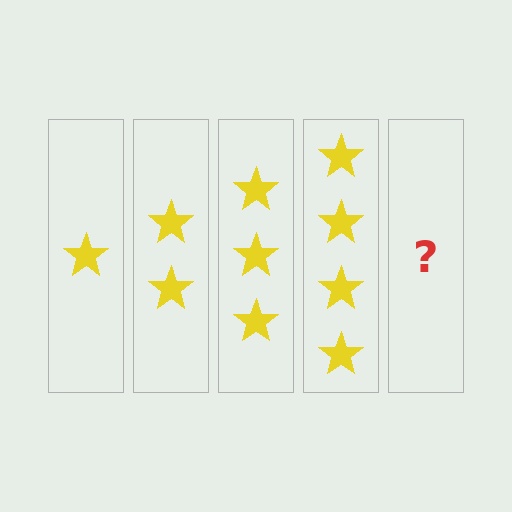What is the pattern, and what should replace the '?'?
The pattern is that each step adds one more star. The '?' should be 5 stars.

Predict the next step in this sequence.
The next step is 5 stars.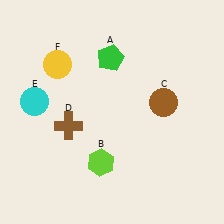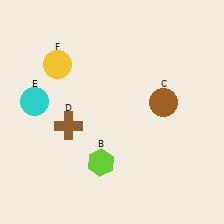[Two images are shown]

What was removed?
The green pentagon (A) was removed in Image 2.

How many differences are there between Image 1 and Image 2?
There is 1 difference between the two images.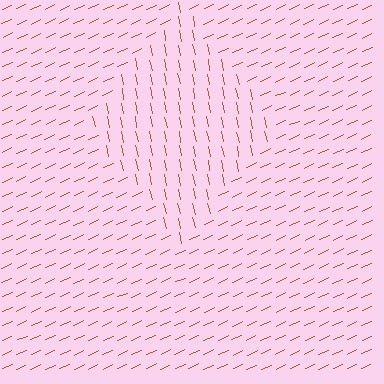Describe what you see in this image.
The image is filled with small brown line segments. A diamond region in the image has lines oriented differently from the surrounding lines, creating a visible texture boundary.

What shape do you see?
I see a diamond.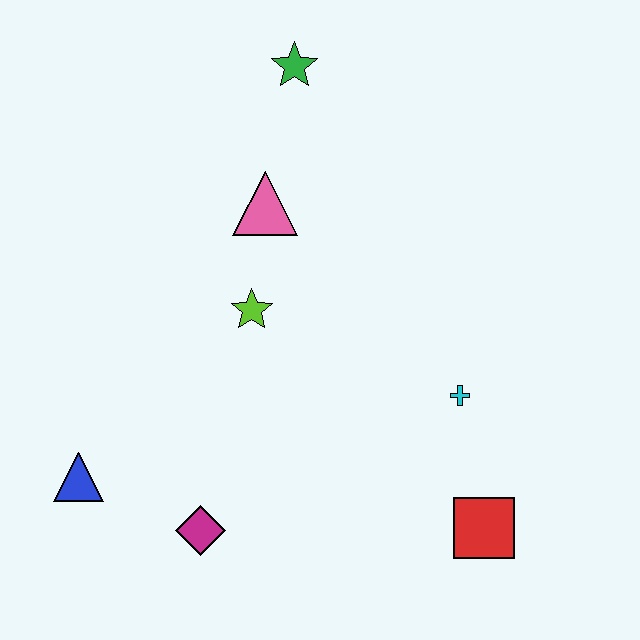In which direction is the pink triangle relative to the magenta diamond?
The pink triangle is above the magenta diamond.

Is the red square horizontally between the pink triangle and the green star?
No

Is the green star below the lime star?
No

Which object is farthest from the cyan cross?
The blue triangle is farthest from the cyan cross.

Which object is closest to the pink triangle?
The lime star is closest to the pink triangle.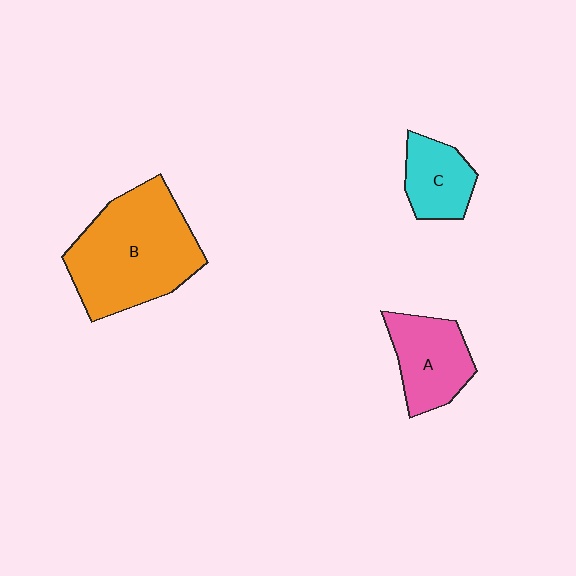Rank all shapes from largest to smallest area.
From largest to smallest: B (orange), A (pink), C (cyan).